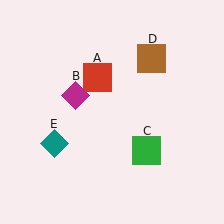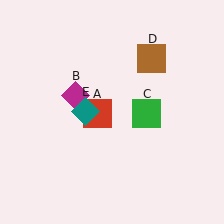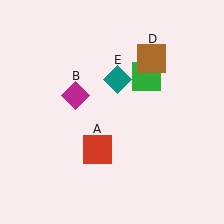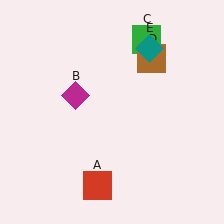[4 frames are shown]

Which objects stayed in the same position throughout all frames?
Magenta diamond (object B) and brown square (object D) remained stationary.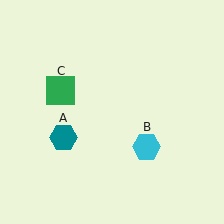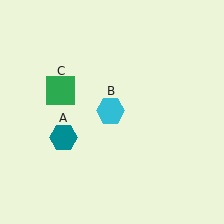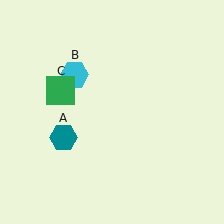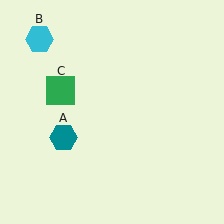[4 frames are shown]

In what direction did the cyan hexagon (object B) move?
The cyan hexagon (object B) moved up and to the left.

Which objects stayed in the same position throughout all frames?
Teal hexagon (object A) and green square (object C) remained stationary.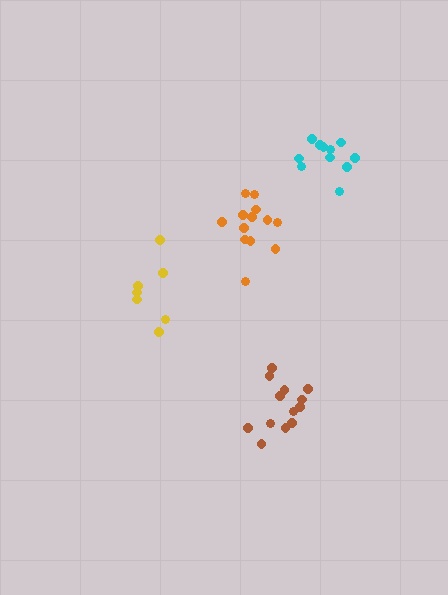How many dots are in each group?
Group 1: 7 dots, Group 2: 13 dots, Group 3: 13 dots, Group 4: 11 dots (44 total).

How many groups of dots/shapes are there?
There are 4 groups.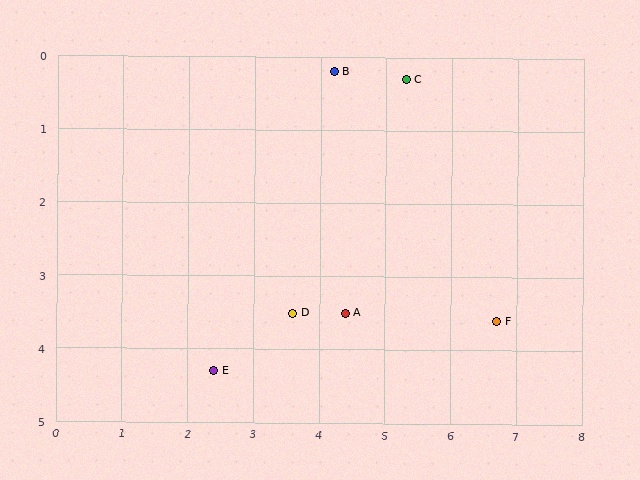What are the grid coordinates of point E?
Point E is at approximately (2.4, 4.3).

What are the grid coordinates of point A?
Point A is at approximately (4.4, 3.5).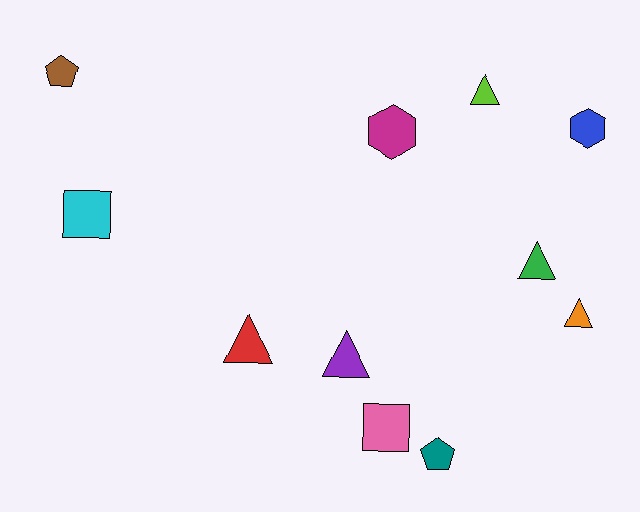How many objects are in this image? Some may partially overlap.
There are 11 objects.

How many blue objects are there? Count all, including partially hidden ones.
There is 1 blue object.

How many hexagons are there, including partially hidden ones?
There are 2 hexagons.